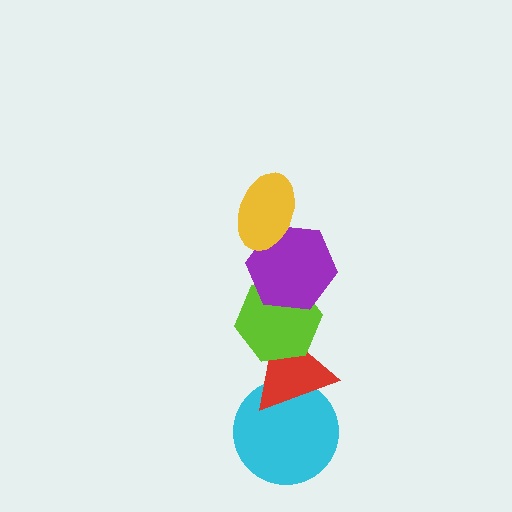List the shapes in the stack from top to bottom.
From top to bottom: the yellow ellipse, the purple hexagon, the lime hexagon, the red triangle, the cyan circle.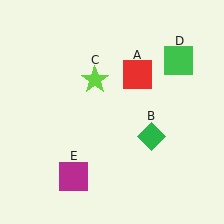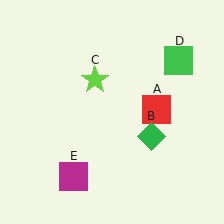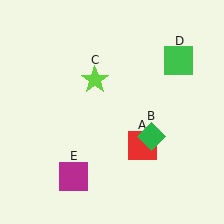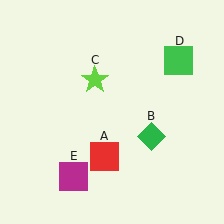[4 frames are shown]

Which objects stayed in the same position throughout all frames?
Green diamond (object B) and lime star (object C) and green square (object D) and magenta square (object E) remained stationary.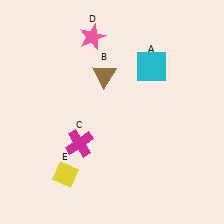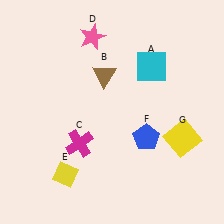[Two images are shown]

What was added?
A blue pentagon (F), a yellow square (G) were added in Image 2.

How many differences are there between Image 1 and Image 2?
There are 2 differences between the two images.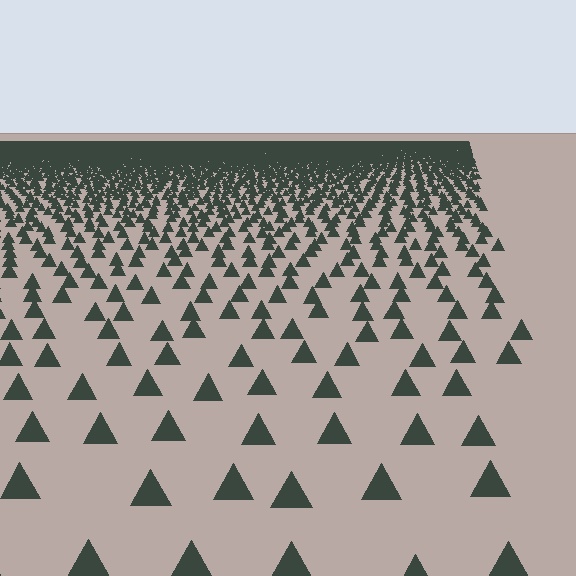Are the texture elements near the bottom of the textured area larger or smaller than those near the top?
Larger. Near the bottom, elements are closer to the viewer and appear at a bigger on-screen size.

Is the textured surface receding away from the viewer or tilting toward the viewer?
The surface is receding away from the viewer. Texture elements get smaller and denser toward the top.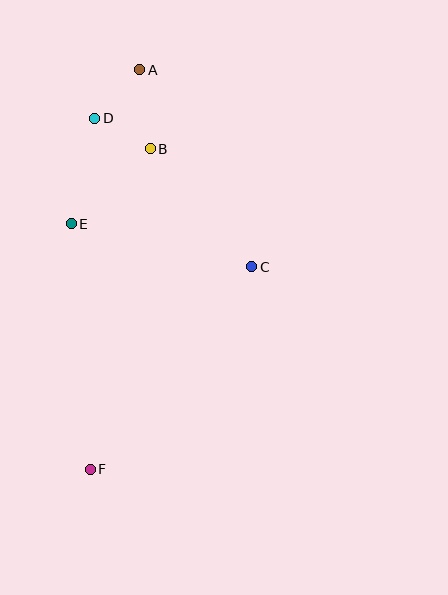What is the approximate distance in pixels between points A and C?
The distance between A and C is approximately 226 pixels.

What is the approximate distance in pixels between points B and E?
The distance between B and E is approximately 109 pixels.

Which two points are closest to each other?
Points B and D are closest to each other.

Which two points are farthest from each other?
Points A and F are farthest from each other.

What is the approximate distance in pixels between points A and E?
The distance between A and E is approximately 168 pixels.